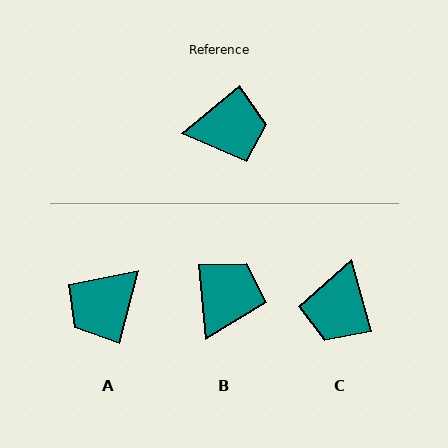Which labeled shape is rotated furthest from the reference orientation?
A, about 145 degrees away.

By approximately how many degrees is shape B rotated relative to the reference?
Approximately 55 degrees counter-clockwise.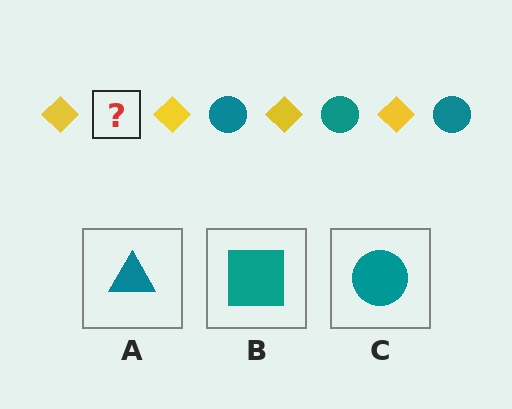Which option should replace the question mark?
Option C.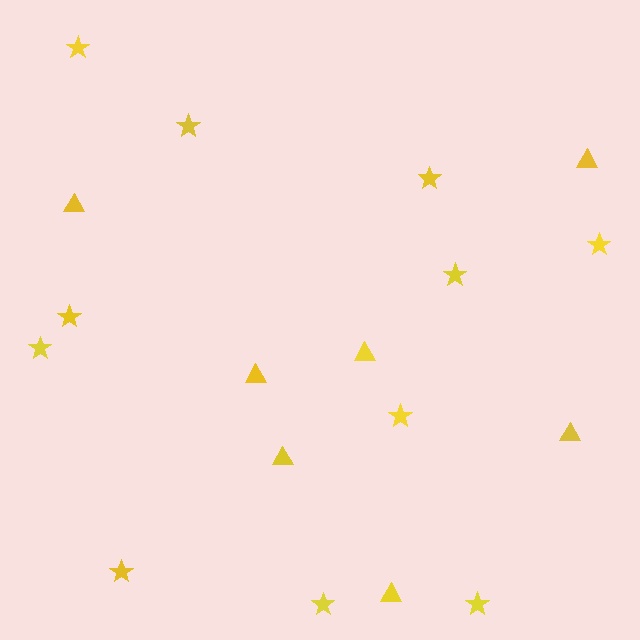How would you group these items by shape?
There are 2 groups: one group of stars (11) and one group of triangles (7).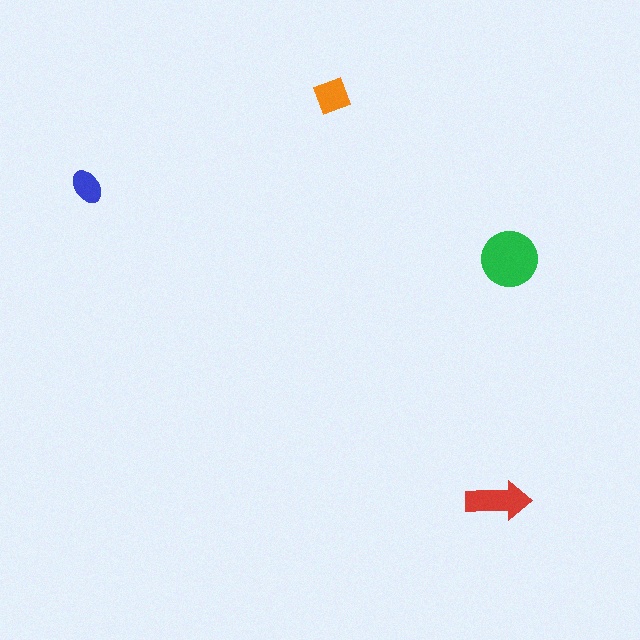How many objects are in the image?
There are 4 objects in the image.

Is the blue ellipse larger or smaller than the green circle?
Smaller.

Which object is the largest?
The green circle.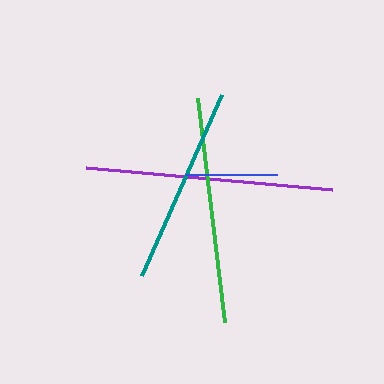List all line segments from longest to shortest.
From longest to shortest: purple, green, teal, blue.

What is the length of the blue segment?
The blue segment is approximately 92 pixels long.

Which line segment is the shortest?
The blue line is the shortest at approximately 92 pixels.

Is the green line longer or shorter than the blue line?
The green line is longer than the blue line.